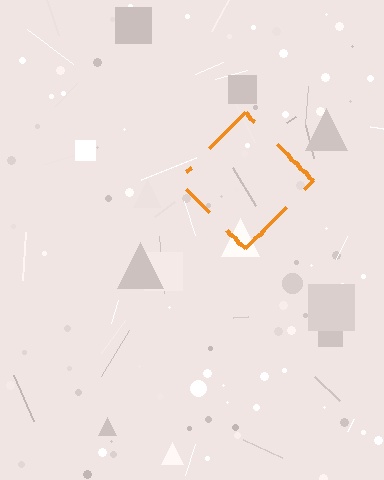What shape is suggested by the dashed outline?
The dashed outline suggests a diamond.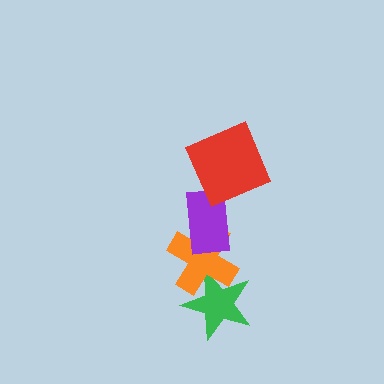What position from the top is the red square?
The red square is 1st from the top.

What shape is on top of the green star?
The orange cross is on top of the green star.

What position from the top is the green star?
The green star is 4th from the top.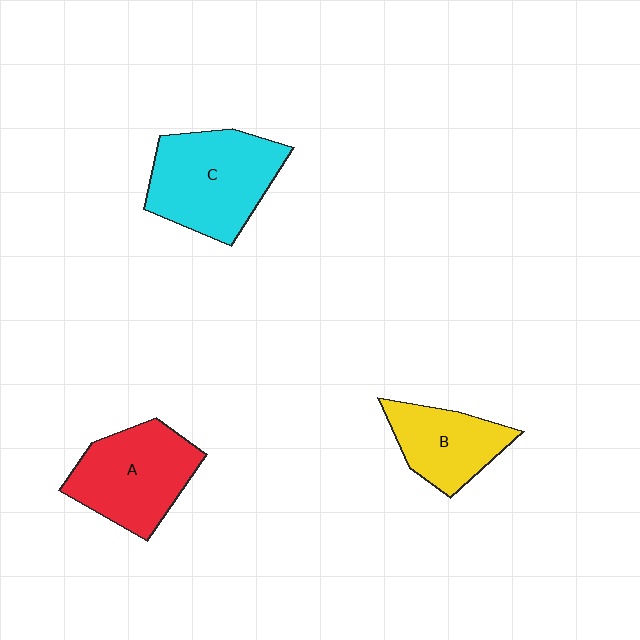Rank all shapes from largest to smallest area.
From largest to smallest: C (cyan), A (red), B (yellow).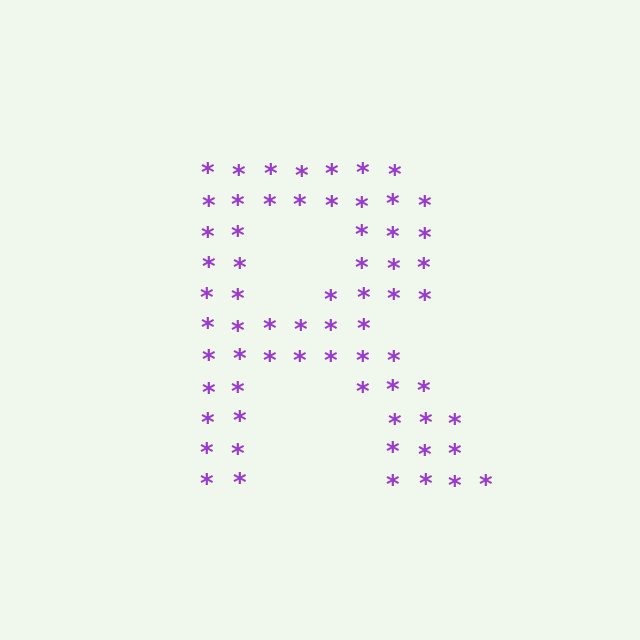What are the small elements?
The small elements are asterisks.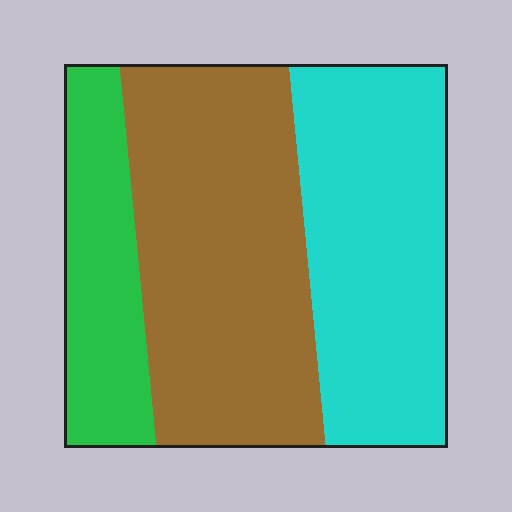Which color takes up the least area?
Green, at roughly 20%.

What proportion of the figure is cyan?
Cyan covers roughly 35% of the figure.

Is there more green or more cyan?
Cyan.